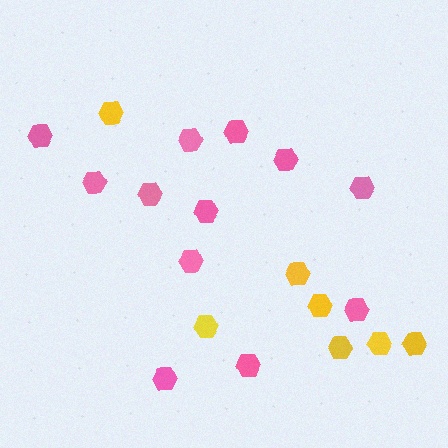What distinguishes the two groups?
There are 2 groups: one group of pink hexagons (12) and one group of yellow hexagons (7).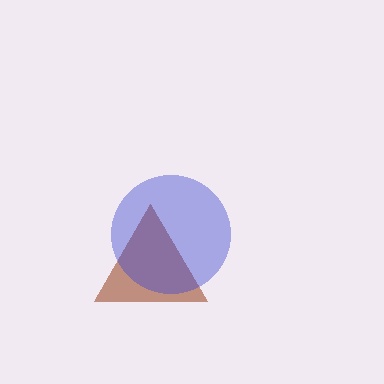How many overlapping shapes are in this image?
There are 2 overlapping shapes in the image.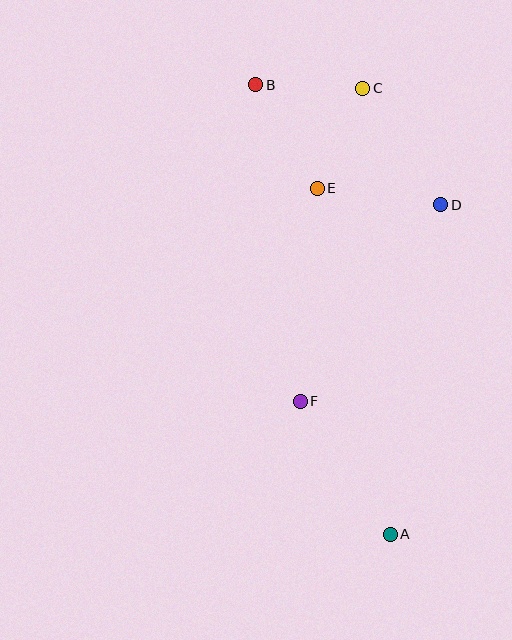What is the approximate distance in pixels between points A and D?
The distance between A and D is approximately 334 pixels.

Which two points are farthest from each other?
Points A and B are farthest from each other.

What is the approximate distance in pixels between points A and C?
The distance between A and C is approximately 447 pixels.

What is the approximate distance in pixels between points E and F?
The distance between E and F is approximately 214 pixels.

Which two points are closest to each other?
Points B and C are closest to each other.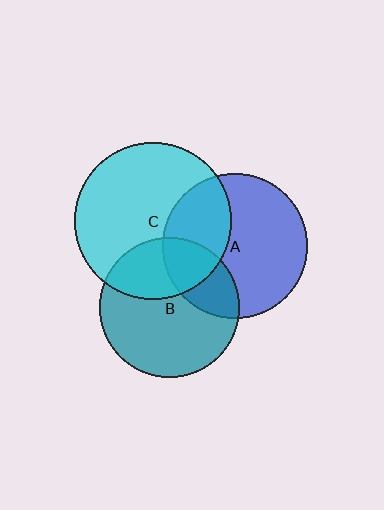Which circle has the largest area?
Circle C (cyan).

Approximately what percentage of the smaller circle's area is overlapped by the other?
Approximately 35%.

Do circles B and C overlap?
Yes.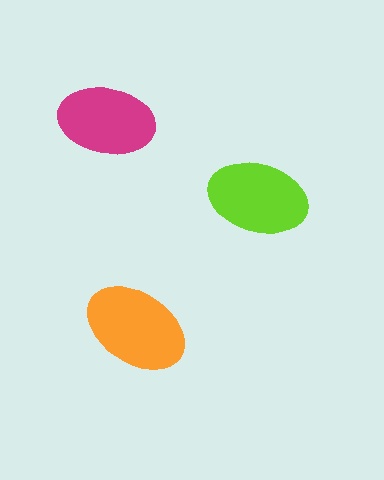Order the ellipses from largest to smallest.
the orange one, the lime one, the magenta one.